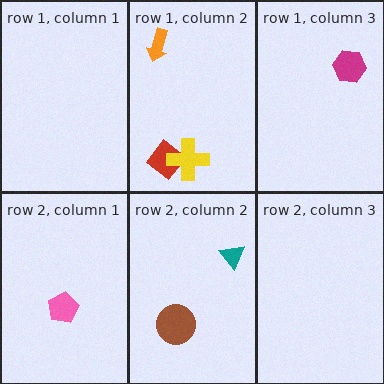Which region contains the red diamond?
The row 1, column 2 region.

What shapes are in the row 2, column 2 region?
The teal triangle, the brown circle.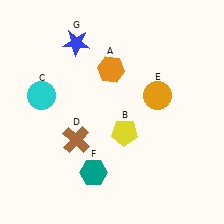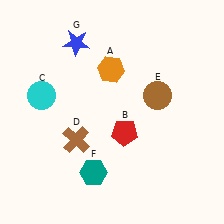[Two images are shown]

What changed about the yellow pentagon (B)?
In Image 1, B is yellow. In Image 2, it changed to red.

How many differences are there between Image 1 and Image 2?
There are 2 differences between the two images.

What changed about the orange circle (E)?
In Image 1, E is orange. In Image 2, it changed to brown.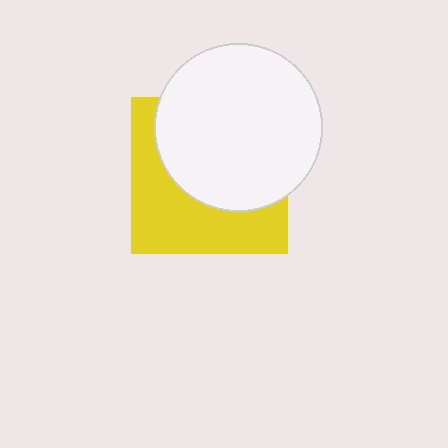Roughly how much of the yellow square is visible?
A small part of it is visible (roughly 45%).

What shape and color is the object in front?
The object in front is a white circle.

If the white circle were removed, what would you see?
You would see the complete yellow square.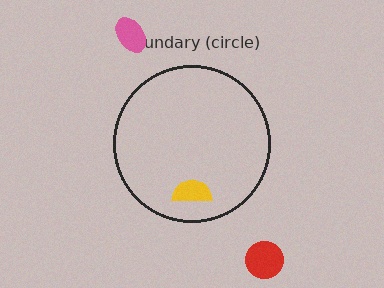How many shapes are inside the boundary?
1 inside, 2 outside.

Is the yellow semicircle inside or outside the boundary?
Inside.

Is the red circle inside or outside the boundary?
Outside.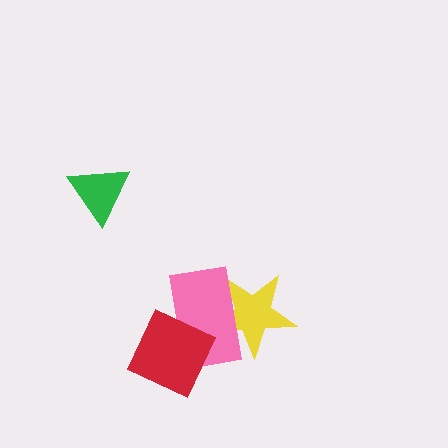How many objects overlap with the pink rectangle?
2 objects overlap with the pink rectangle.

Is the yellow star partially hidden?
Yes, it is partially covered by another shape.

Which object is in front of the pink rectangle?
The red diamond is in front of the pink rectangle.